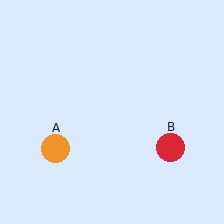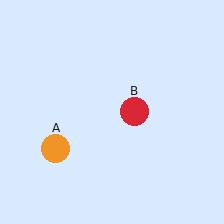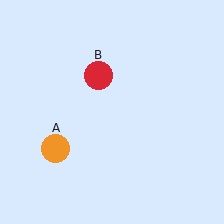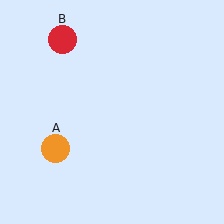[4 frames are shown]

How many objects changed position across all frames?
1 object changed position: red circle (object B).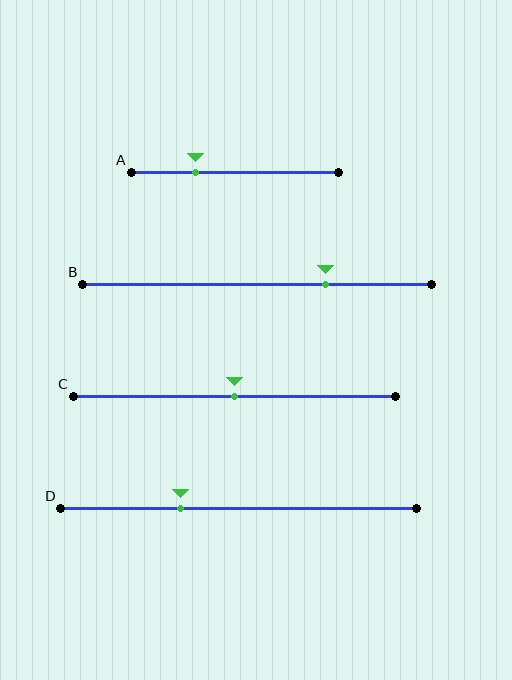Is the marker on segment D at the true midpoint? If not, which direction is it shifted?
No, the marker on segment D is shifted to the left by about 16% of the segment length.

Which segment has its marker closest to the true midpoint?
Segment C has its marker closest to the true midpoint.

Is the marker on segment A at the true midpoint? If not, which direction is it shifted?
No, the marker on segment A is shifted to the left by about 19% of the segment length.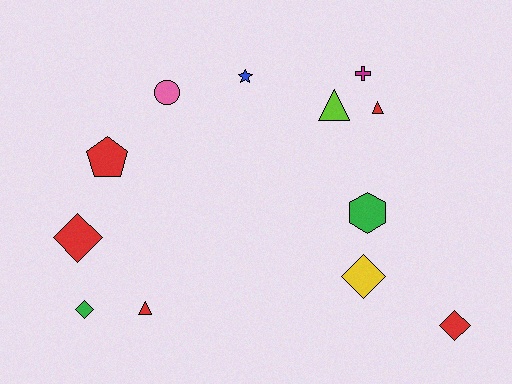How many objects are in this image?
There are 12 objects.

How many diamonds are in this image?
There are 4 diamonds.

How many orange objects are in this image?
There are no orange objects.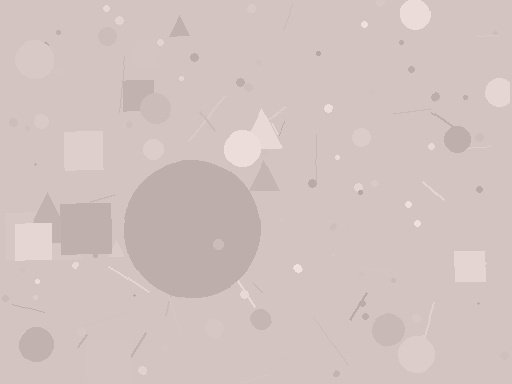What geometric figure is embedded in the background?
A circle is embedded in the background.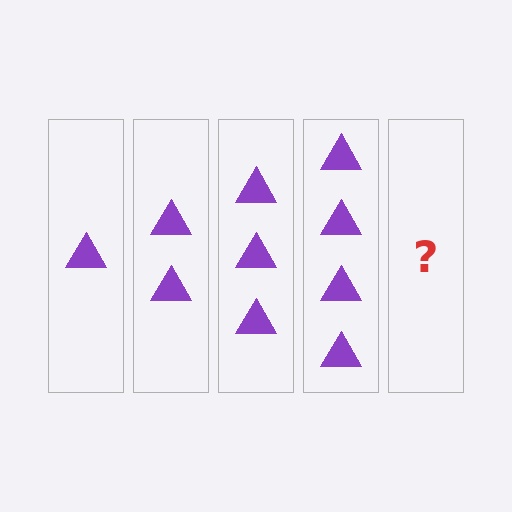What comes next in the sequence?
The next element should be 5 triangles.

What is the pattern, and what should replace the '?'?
The pattern is that each step adds one more triangle. The '?' should be 5 triangles.